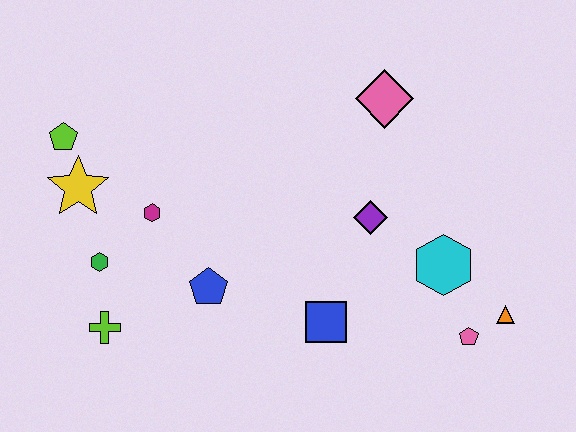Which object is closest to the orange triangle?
The pink pentagon is closest to the orange triangle.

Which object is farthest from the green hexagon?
The orange triangle is farthest from the green hexagon.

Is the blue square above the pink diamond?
No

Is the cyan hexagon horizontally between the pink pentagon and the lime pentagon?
Yes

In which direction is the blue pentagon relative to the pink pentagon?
The blue pentagon is to the left of the pink pentagon.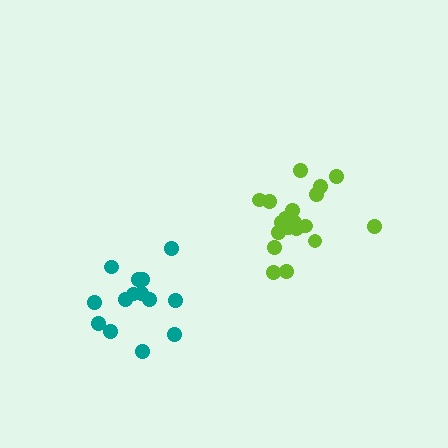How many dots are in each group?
Group 1: 14 dots, Group 2: 19 dots (33 total).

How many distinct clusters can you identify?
There are 2 distinct clusters.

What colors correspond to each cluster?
The clusters are colored: teal, lime.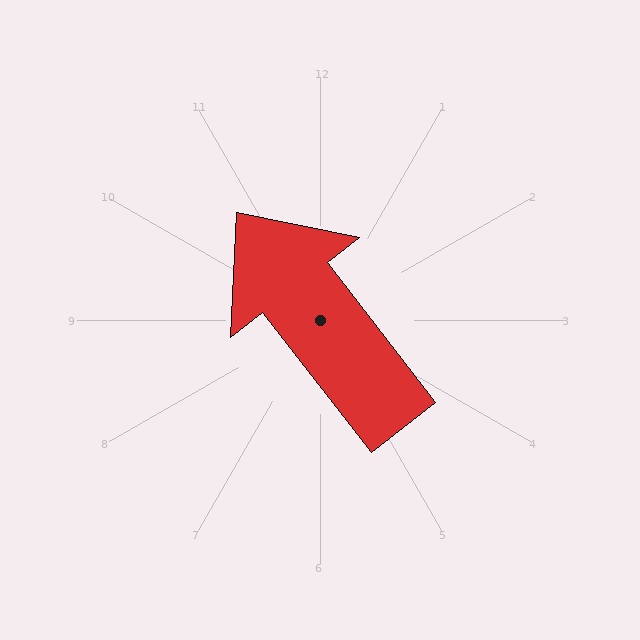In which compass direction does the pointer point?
Northwest.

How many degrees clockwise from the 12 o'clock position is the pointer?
Approximately 322 degrees.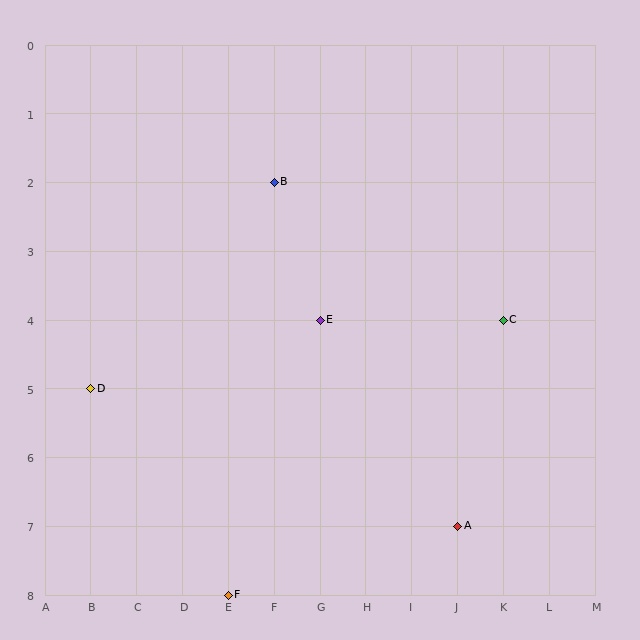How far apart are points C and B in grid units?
Points C and B are 5 columns and 2 rows apart (about 5.4 grid units diagonally).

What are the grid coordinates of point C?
Point C is at grid coordinates (K, 4).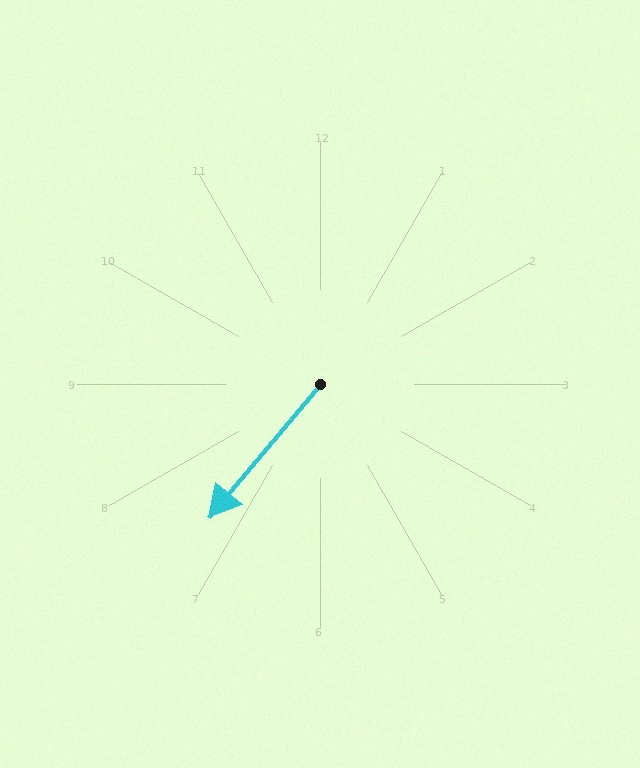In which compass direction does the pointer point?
Southwest.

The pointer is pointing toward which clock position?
Roughly 7 o'clock.